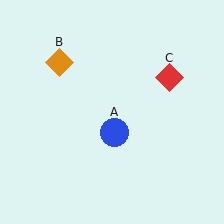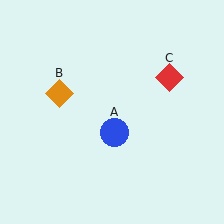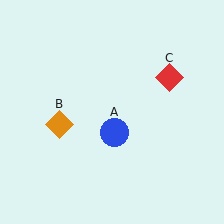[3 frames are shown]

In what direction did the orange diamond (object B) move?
The orange diamond (object B) moved down.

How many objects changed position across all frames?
1 object changed position: orange diamond (object B).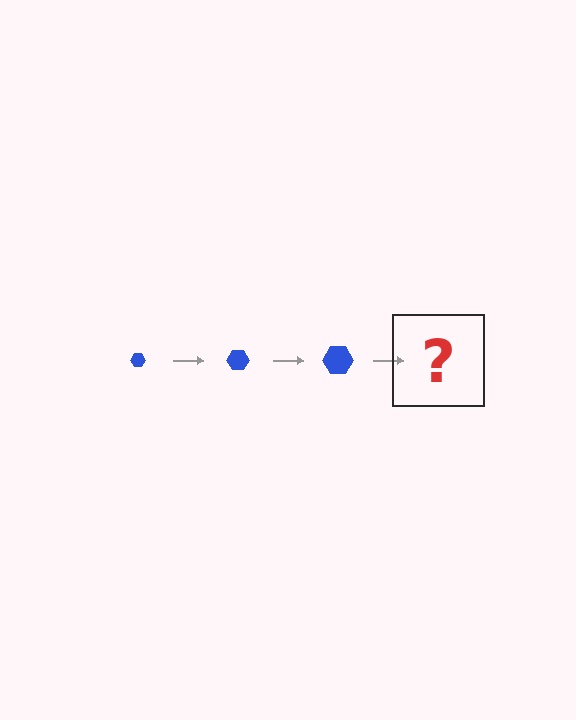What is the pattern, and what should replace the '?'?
The pattern is that the hexagon gets progressively larger each step. The '?' should be a blue hexagon, larger than the previous one.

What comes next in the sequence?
The next element should be a blue hexagon, larger than the previous one.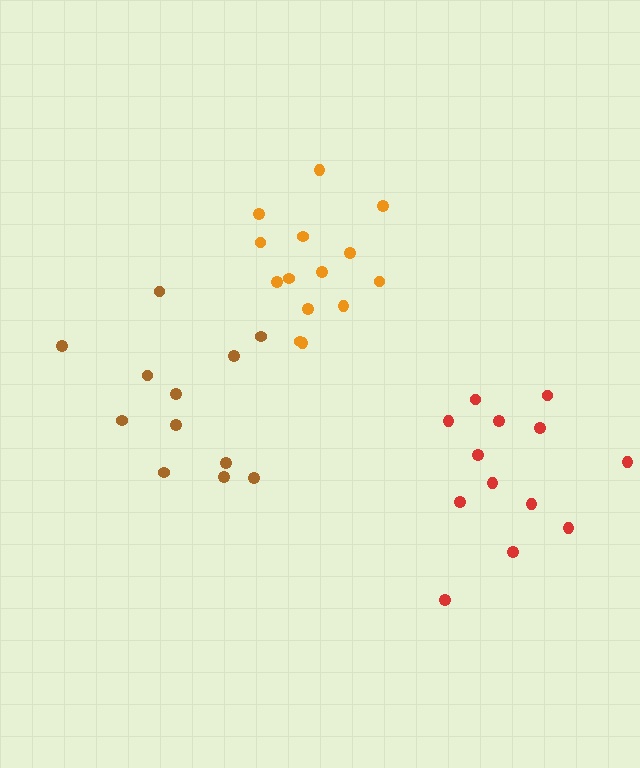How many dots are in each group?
Group 1: 14 dots, Group 2: 13 dots, Group 3: 12 dots (39 total).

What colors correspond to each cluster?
The clusters are colored: orange, red, brown.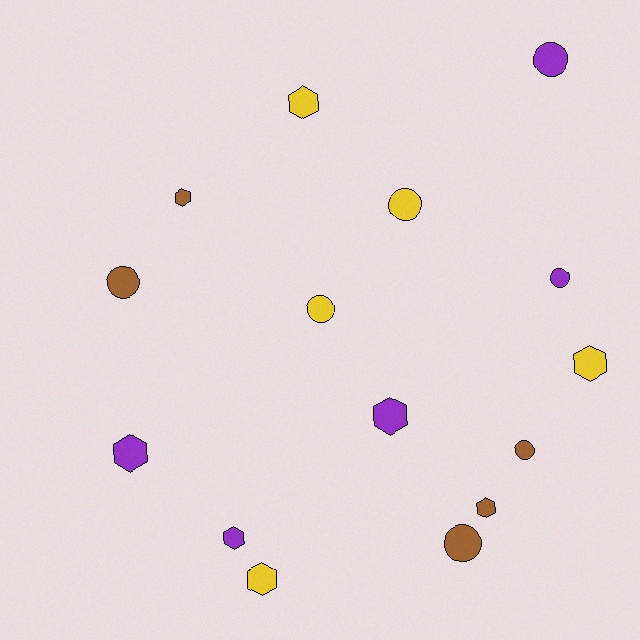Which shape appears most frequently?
Hexagon, with 8 objects.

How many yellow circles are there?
There are 2 yellow circles.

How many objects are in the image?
There are 15 objects.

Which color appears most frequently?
Yellow, with 5 objects.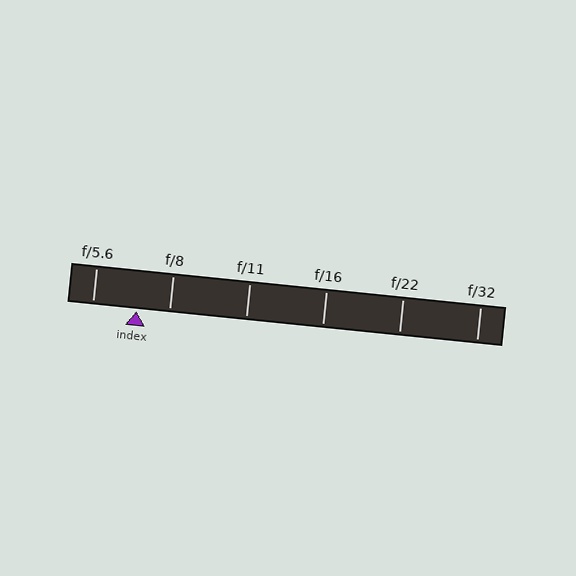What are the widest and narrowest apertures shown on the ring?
The widest aperture shown is f/5.6 and the narrowest is f/32.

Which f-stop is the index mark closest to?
The index mark is closest to f/8.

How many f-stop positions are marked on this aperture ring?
There are 6 f-stop positions marked.